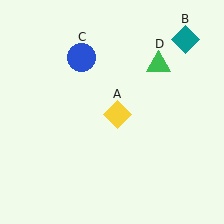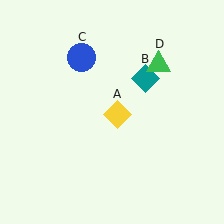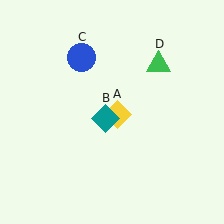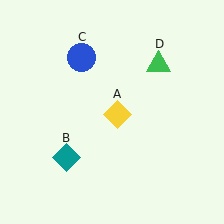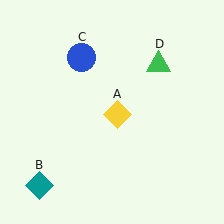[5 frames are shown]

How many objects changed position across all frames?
1 object changed position: teal diamond (object B).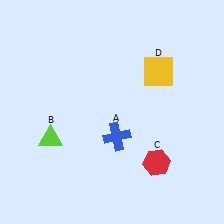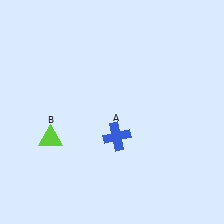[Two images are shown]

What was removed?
The red hexagon (C), the yellow square (D) were removed in Image 2.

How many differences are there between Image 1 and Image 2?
There are 2 differences between the two images.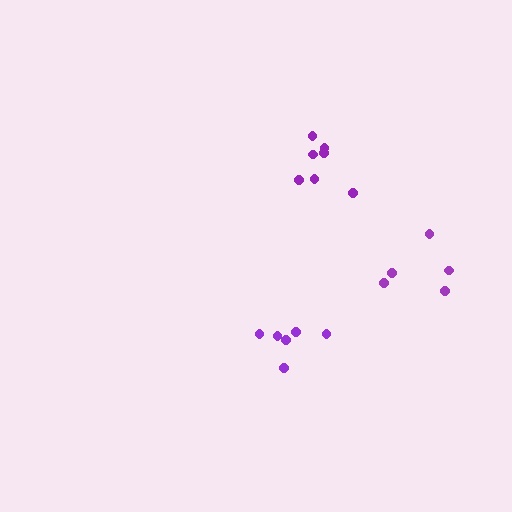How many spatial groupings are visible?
There are 3 spatial groupings.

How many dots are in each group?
Group 1: 6 dots, Group 2: 5 dots, Group 3: 7 dots (18 total).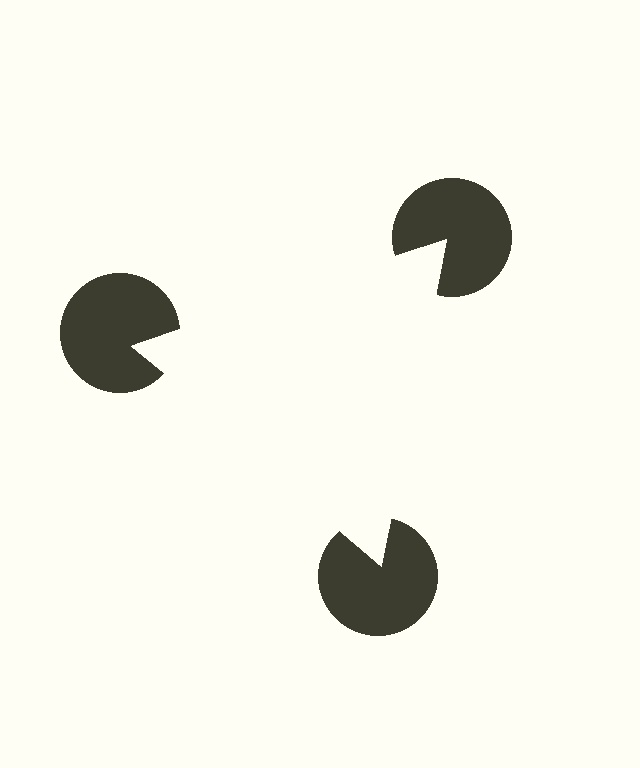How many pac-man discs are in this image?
There are 3 — one at each vertex of the illusory triangle.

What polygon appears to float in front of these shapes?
An illusory triangle — its edges are inferred from the aligned wedge cuts in the pac-man discs, not physically drawn.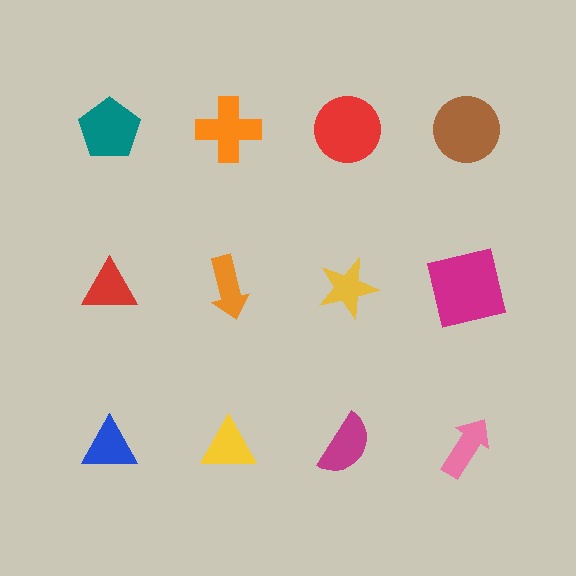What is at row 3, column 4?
A pink arrow.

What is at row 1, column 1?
A teal pentagon.